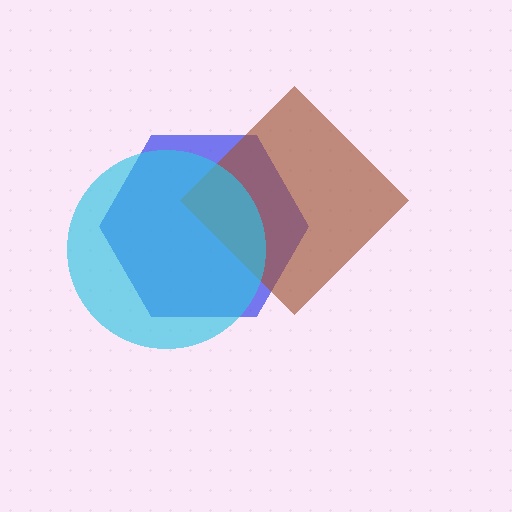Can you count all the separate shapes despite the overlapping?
Yes, there are 3 separate shapes.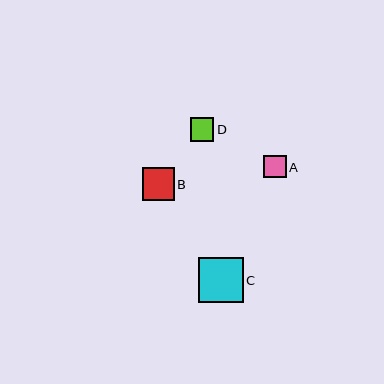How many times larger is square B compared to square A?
Square B is approximately 1.4 times the size of square A.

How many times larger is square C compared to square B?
Square C is approximately 1.4 times the size of square B.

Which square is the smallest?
Square A is the smallest with a size of approximately 22 pixels.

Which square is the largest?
Square C is the largest with a size of approximately 45 pixels.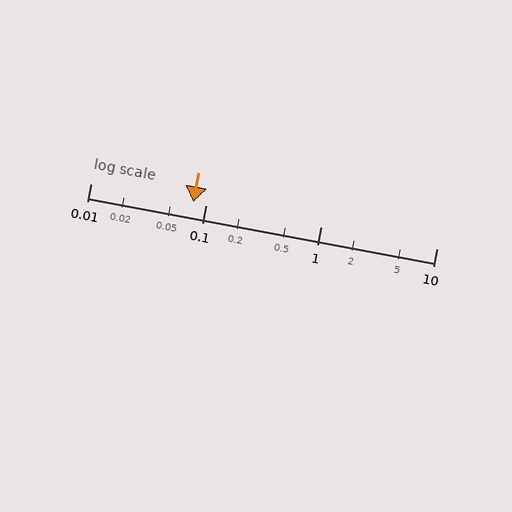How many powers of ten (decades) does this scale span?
The scale spans 3 decades, from 0.01 to 10.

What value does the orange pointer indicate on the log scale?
The pointer indicates approximately 0.077.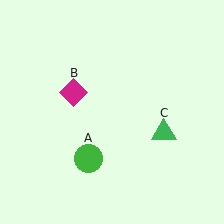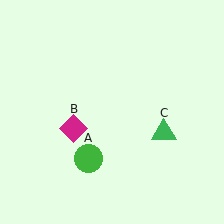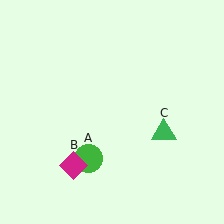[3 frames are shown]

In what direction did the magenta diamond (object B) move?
The magenta diamond (object B) moved down.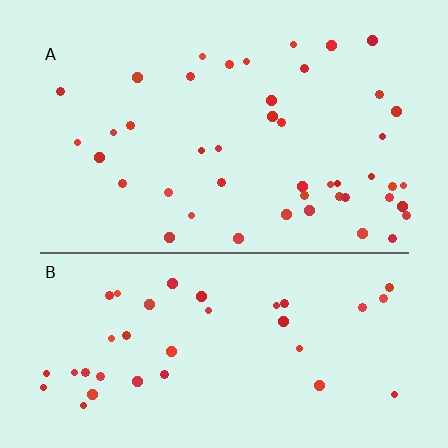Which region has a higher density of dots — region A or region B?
A (the top).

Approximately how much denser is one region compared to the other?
Approximately 1.2× — region A over region B.